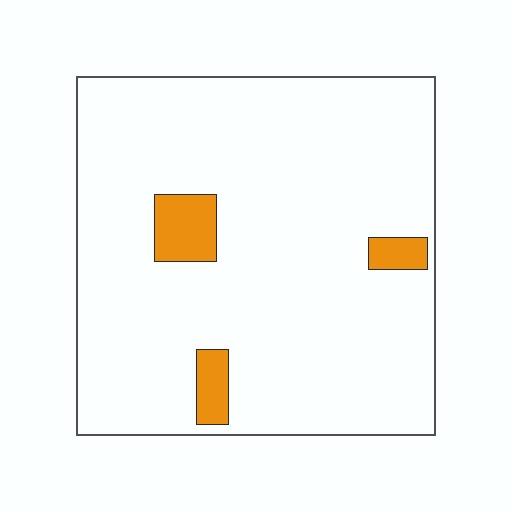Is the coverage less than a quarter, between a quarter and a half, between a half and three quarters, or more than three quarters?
Less than a quarter.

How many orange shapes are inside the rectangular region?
3.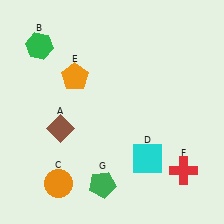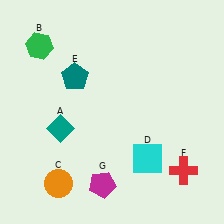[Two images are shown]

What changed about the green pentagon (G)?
In Image 1, G is green. In Image 2, it changed to magenta.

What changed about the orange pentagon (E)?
In Image 1, E is orange. In Image 2, it changed to teal.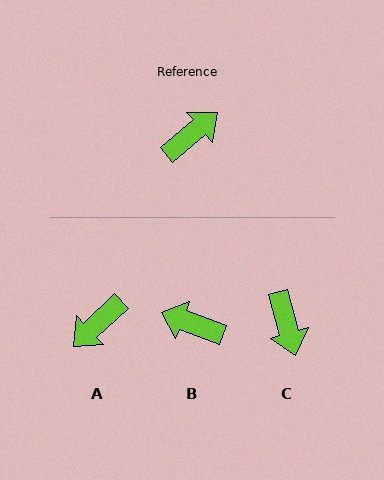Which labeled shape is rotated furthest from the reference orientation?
A, about 177 degrees away.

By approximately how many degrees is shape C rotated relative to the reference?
Approximately 114 degrees clockwise.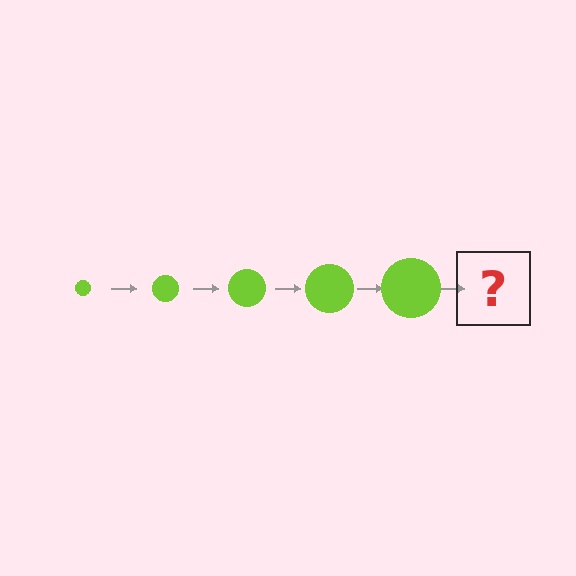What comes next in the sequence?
The next element should be a lime circle, larger than the previous one.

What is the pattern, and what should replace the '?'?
The pattern is that the circle gets progressively larger each step. The '?' should be a lime circle, larger than the previous one.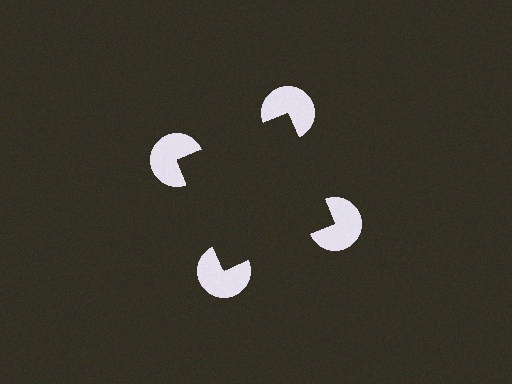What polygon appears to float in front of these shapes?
An illusory square — its edges are inferred from the aligned wedge cuts in the pac-man discs, not physically drawn.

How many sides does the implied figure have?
4 sides.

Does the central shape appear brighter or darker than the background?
It typically appears slightly darker than the background, even though no actual brightness change is drawn.